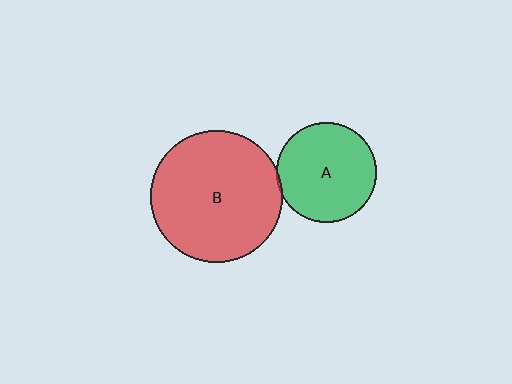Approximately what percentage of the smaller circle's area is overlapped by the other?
Approximately 5%.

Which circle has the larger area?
Circle B (red).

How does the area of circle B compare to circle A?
Approximately 1.8 times.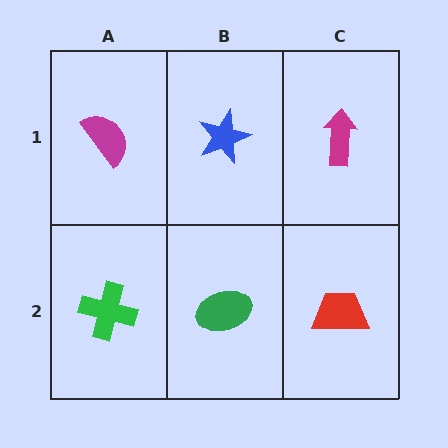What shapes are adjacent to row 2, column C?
A magenta arrow (row 1, column C), a green ellipse (row 2, column B).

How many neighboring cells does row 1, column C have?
2.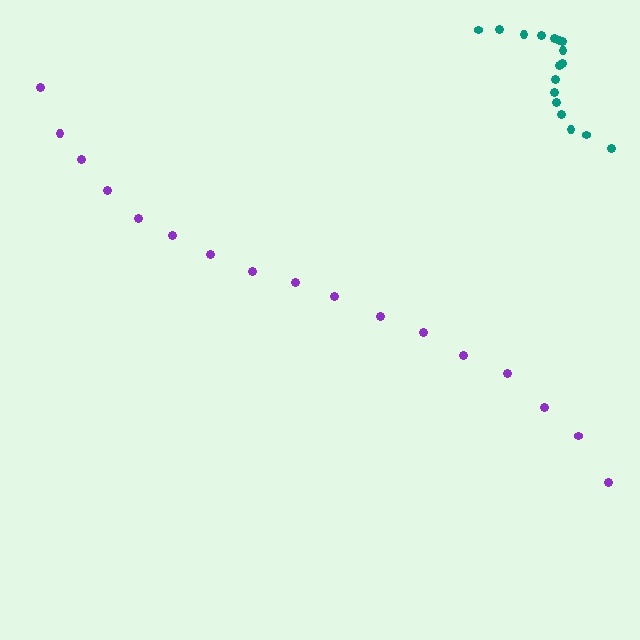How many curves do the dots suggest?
There are 2 distinct paths.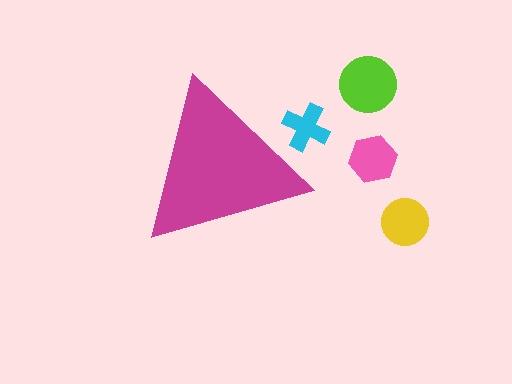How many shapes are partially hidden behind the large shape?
1 shape is partially hidden.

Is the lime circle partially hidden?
No, the lime circle is fully visible.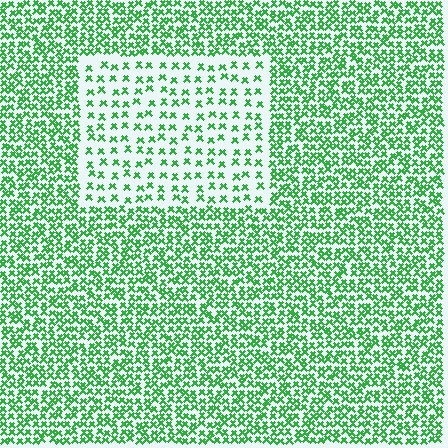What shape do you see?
I see a rectangle.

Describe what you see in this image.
The image contains small green elements arranged at two different densities. A rectangle-shaped region is visible where the elements are less densely packed than the surrounding area.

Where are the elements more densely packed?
The elements are more densely packed outside the rectangle boundary.